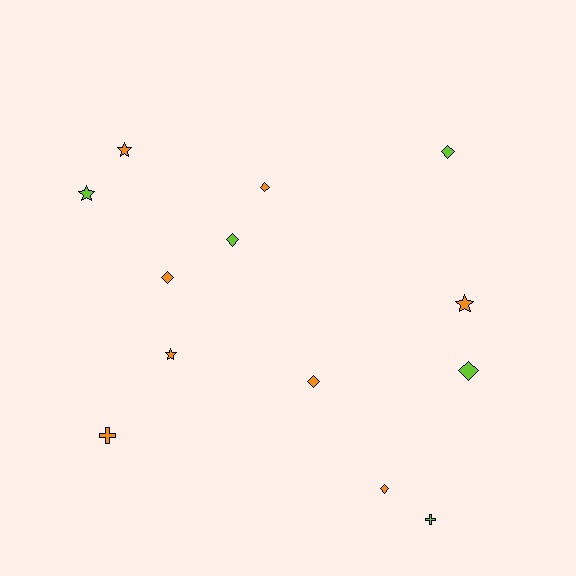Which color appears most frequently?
Orange, with 8 objects.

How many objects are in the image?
There are 13 objects.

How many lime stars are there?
There is 1 lime star.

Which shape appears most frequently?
Diamond, with 7 objects.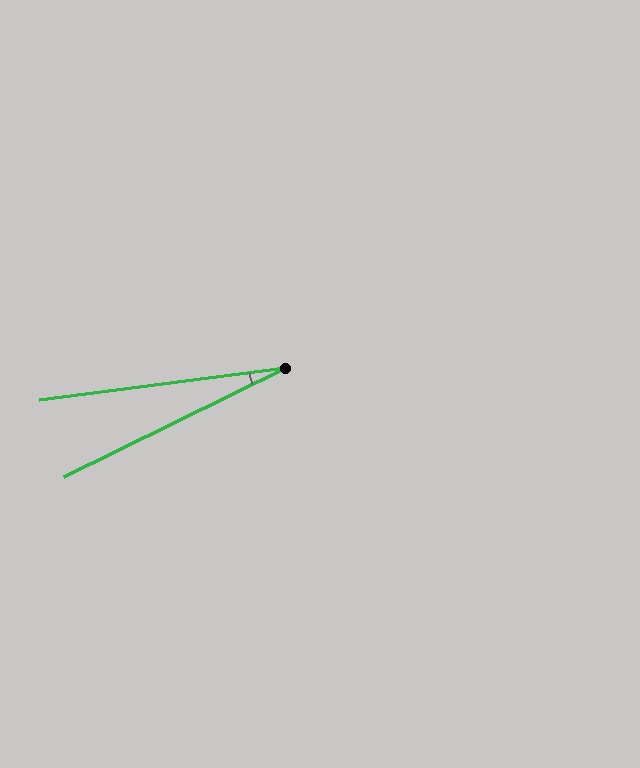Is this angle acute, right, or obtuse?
It is acute.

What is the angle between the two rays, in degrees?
Approximately 19 degrees.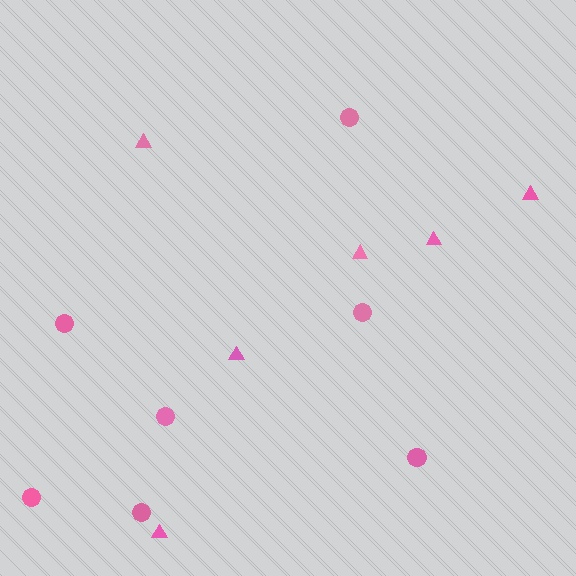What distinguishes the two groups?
There are 2 groups: one group of triangles (6) and one group of circles (7).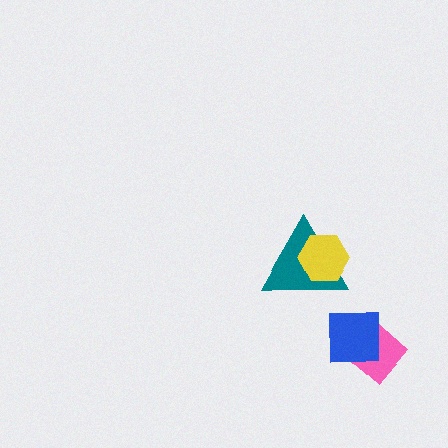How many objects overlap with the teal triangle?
1 object overlaps with the teal triangle.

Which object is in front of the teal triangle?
The yellow hexagon is in front of the teal triangle.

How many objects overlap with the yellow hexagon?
1 object overlaps with the yellow hexagon.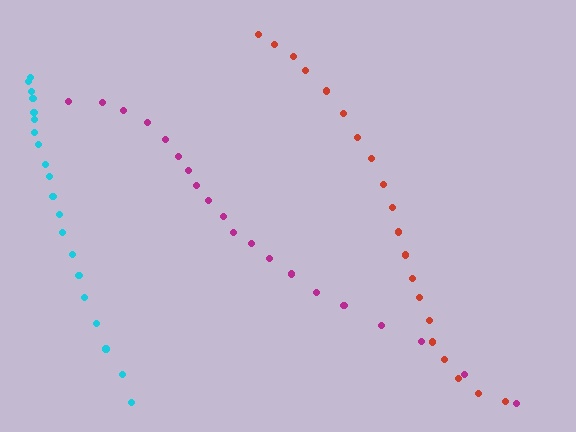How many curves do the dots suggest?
There are 3 distinct paths.